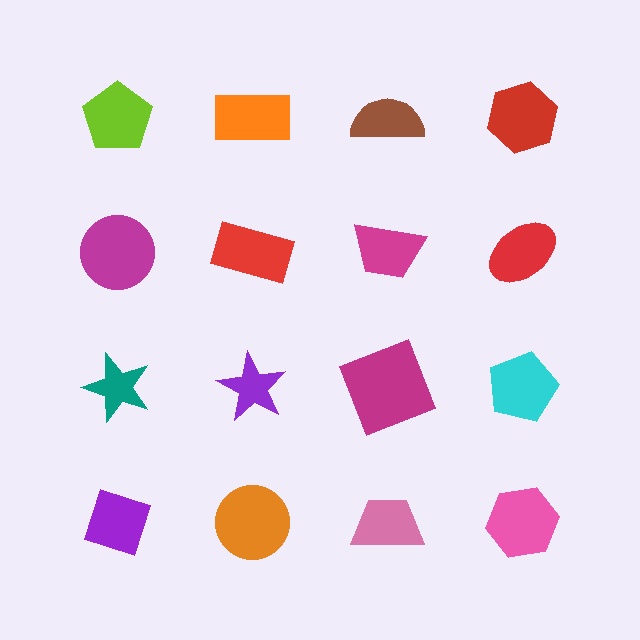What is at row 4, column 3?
A pink trapezoid.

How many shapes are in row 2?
4 shapes.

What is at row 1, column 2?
An orange rectangle.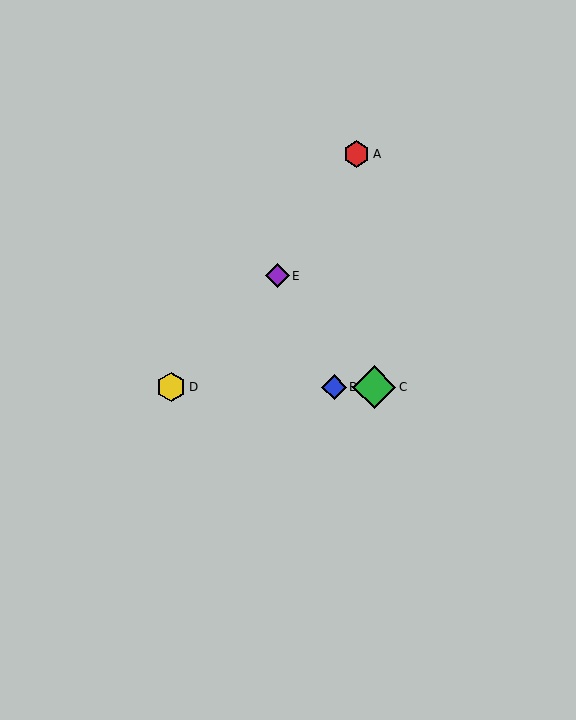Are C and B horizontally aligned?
Yes, both are at y≈387.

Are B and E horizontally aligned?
No, B is at y≈387 and E is at y≈276.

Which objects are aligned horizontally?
Objects B, C, D are aligned horizontally.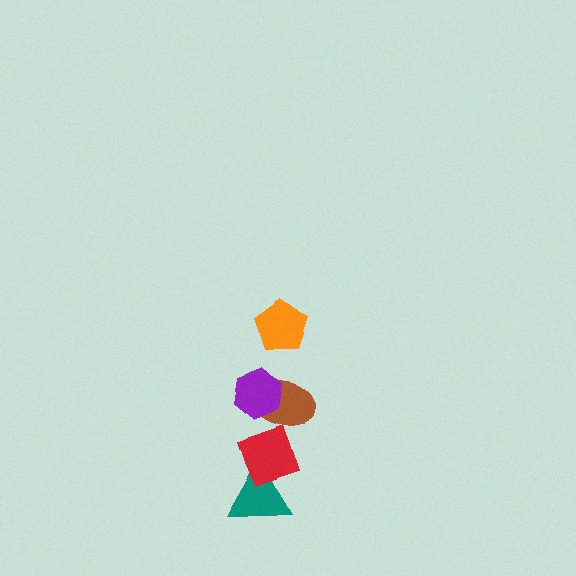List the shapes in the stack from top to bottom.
From top to bottom: the orange pentagon, the purple hexagon, the brown ellipse, the red diamond, the teal triangle.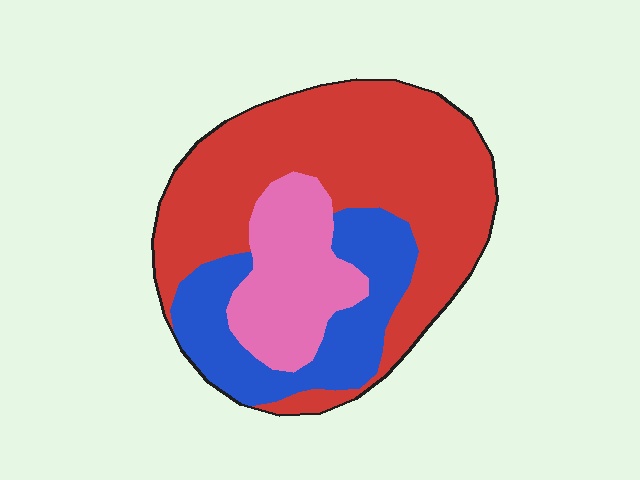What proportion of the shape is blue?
Blue takes up about one quarter (1/4) of the shape.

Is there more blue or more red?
Red.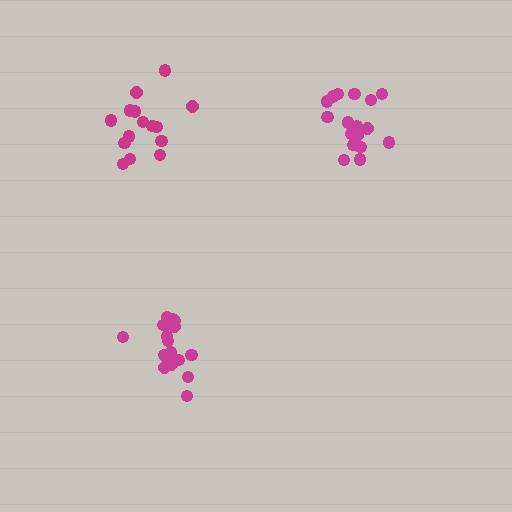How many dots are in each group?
Group 1: 18 dots, Group 2: 17 dots, Group 3: 15 dots (50 total).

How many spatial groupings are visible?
There are 3 spatial groupings.